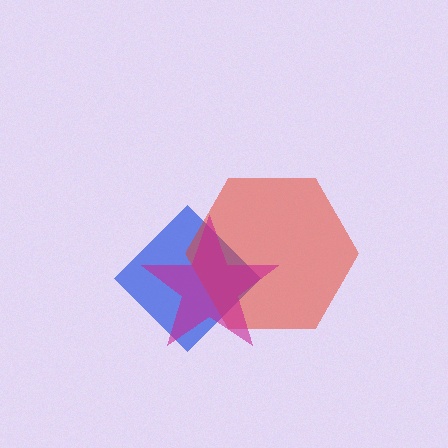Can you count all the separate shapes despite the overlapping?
Yes, there are 3 separate shapes.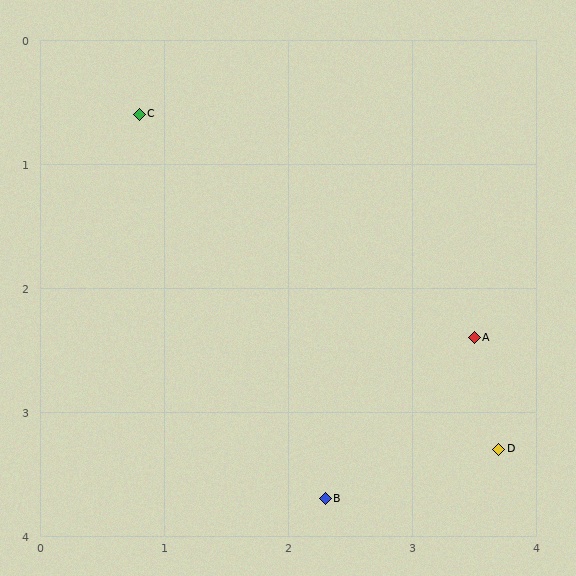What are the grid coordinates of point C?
Point C is at approximately (0.8, 0.6).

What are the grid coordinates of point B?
Point B is at approximately (2.3, 3.7).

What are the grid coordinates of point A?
Point A is at approximately (3.5, 2.4).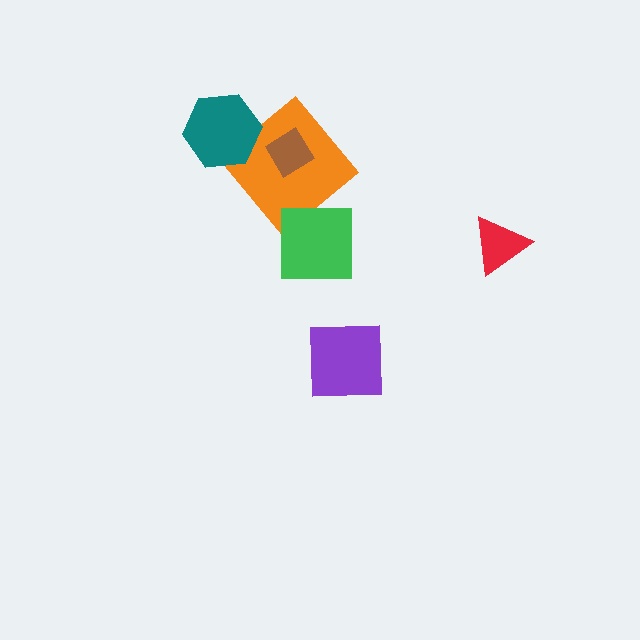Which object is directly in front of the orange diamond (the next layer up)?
The brown diamond is directly in front of the orange diamond.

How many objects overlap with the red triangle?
0 objects overlap with the red triangle.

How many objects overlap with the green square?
0 objects overlap with the green square.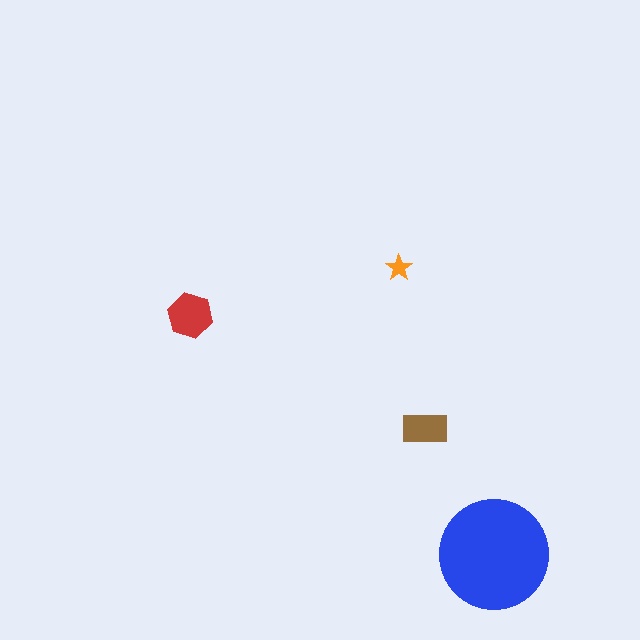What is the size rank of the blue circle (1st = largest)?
1st.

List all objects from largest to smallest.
The blue circle, the red hexagon, the brown rectangle, the orange star.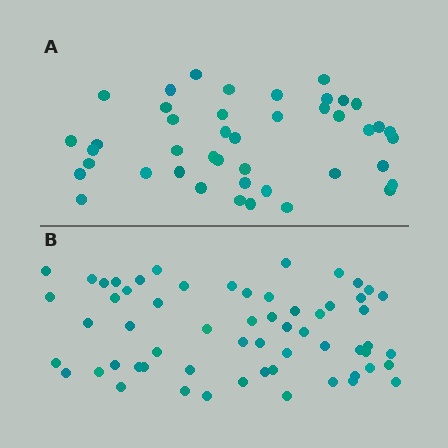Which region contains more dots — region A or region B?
Region B (the bottom region) has more dots.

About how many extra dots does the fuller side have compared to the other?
Region B has approximately 15 more dots than region A.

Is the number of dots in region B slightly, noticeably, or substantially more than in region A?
Region B has noticeably more, but not dramatically so. The ratio is roughly 1.4 to 1.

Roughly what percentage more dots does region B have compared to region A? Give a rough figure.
About 40% more.